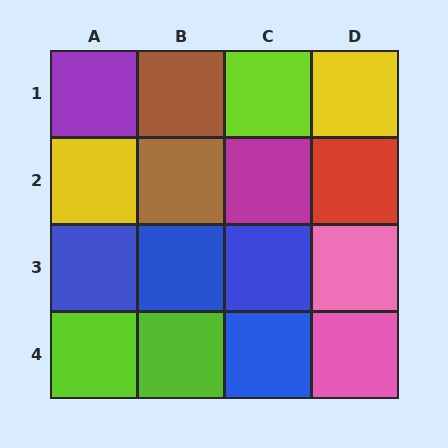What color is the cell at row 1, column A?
Purple.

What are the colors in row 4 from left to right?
Lime, lime, blue, pink.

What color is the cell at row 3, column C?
Blue.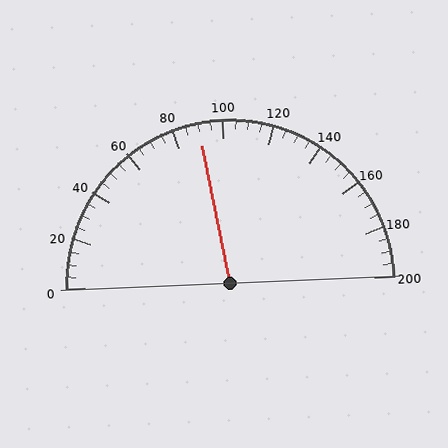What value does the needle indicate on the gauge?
The needle indicates approximately 90.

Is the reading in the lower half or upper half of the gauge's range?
The reading is in the lower half of the range (0 to 200).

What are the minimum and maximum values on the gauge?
The gauge ranges from 0 to 200.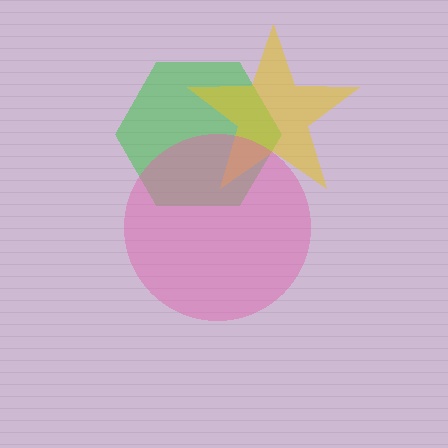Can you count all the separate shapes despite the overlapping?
Yes, there are 3 separate shapes.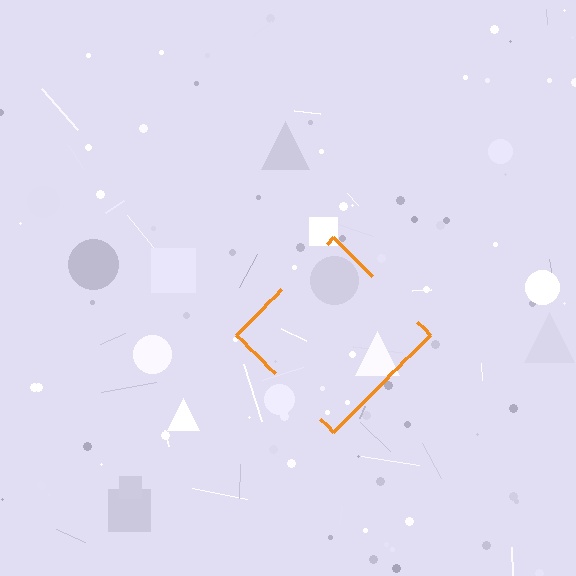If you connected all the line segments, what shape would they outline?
They would outline a diamond.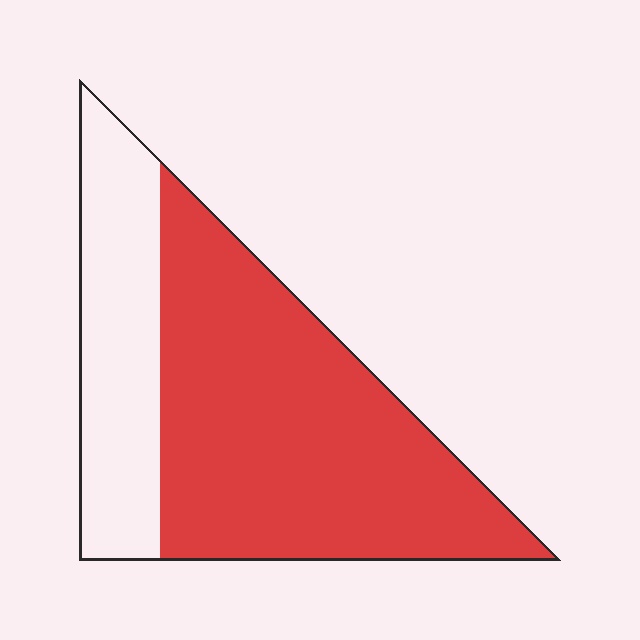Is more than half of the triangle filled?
Yes.